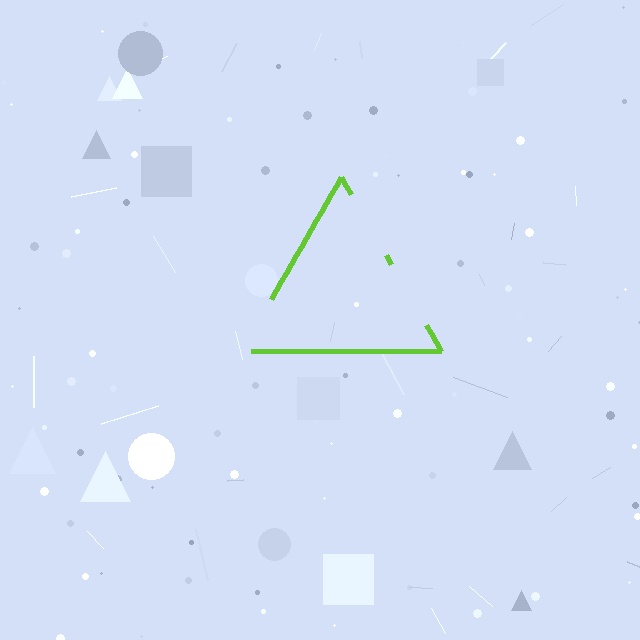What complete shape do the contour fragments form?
The contour fragments form a triangle.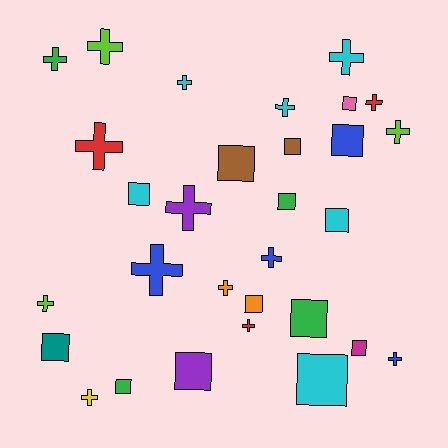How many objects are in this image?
There are 30 objects.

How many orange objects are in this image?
There are 2 orange objects.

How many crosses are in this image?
There are 16 crosses.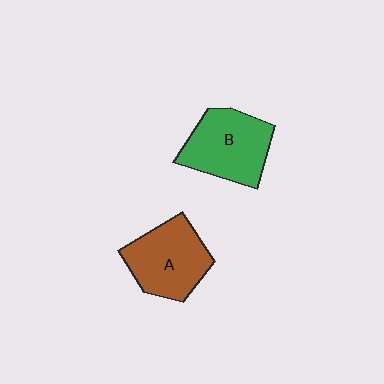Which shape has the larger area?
Shape B (green).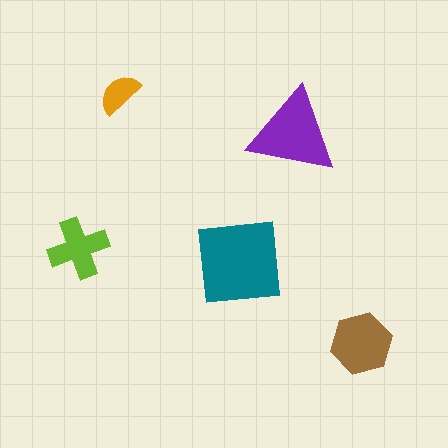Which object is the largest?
The teal square.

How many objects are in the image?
There are 5 objects in the image.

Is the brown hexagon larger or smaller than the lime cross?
Larger.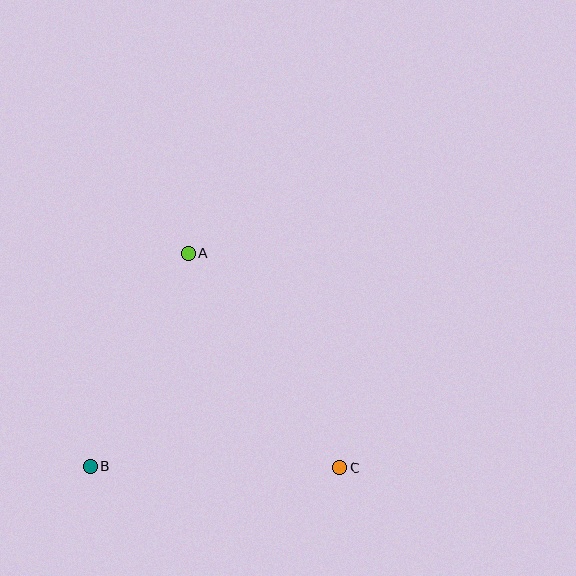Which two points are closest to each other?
Points A and B are closest to each other.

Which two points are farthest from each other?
Points A and C are farthest from each other.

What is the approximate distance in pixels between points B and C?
The distance between B and C is approximately 250 pixels.